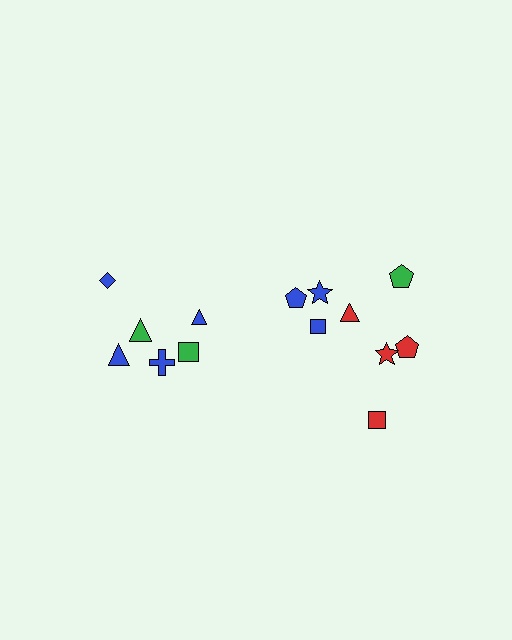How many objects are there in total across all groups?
There are 14 objects.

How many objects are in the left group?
There are 6 objects.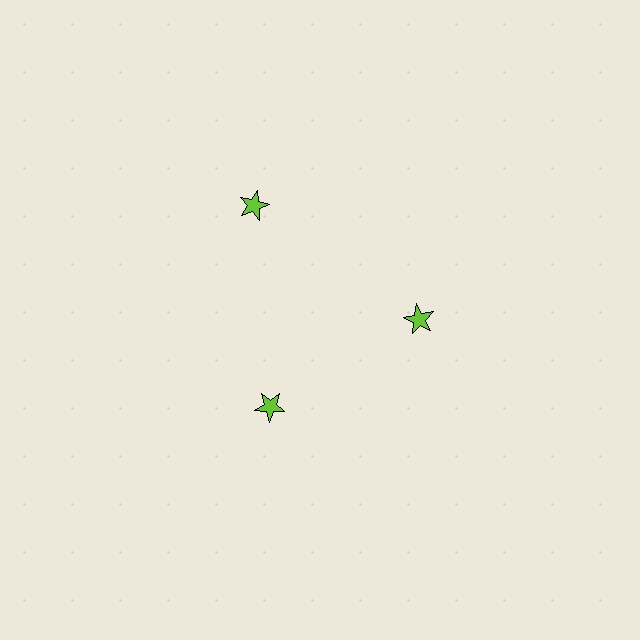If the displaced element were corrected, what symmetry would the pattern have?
It would have 3-fold rotational symmetry — the pattern would map onto itself every 120 degrees.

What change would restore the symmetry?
The symmetry would be restored by moving it inward, back onto the ring so that all 3 stars sit at equal angles and equal distance from the center.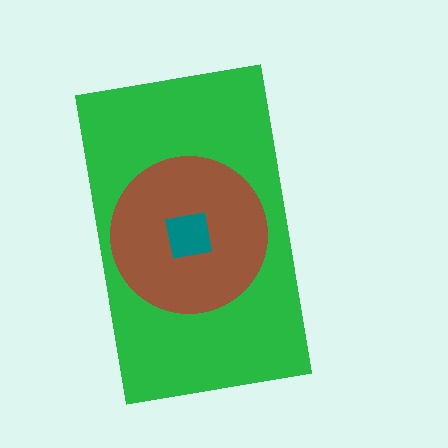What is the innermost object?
The teal square.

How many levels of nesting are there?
3.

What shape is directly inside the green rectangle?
The brown circle.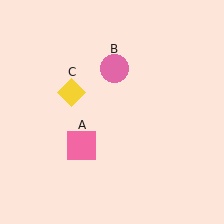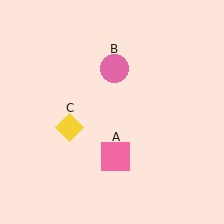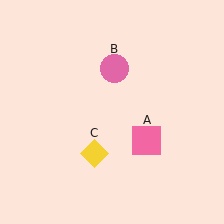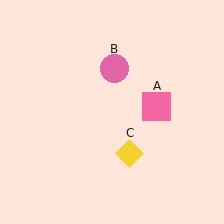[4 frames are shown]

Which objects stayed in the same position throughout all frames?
Pink circle (object B) remained stationary.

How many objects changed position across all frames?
2 objects changed position: pink square (object A), yellow diamond (object C).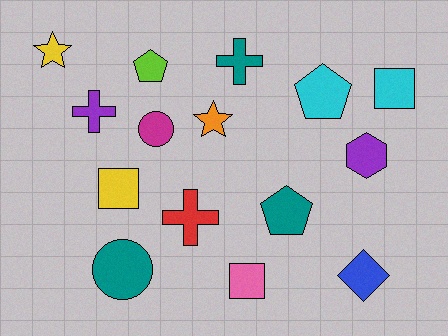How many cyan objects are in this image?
There are 2 cyan objects.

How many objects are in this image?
There are 15 objects.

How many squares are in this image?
There are 3 squares.